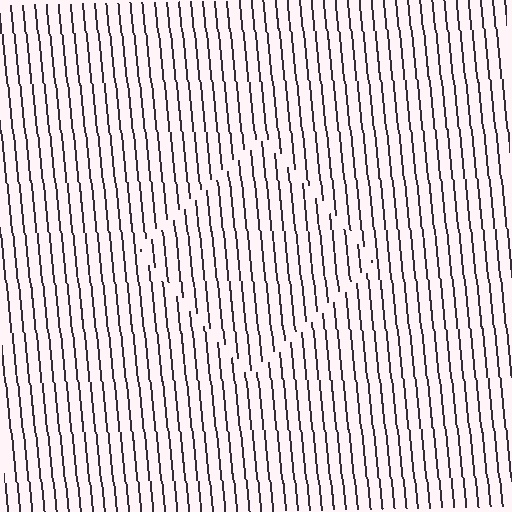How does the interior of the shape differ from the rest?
The interior of the shape contains the same grating, shifted by half a period — the contour is defined by the phase discontinuity where line-ends from the inner and outer gratings abut.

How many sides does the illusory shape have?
4 sides — the line-ends trace a square.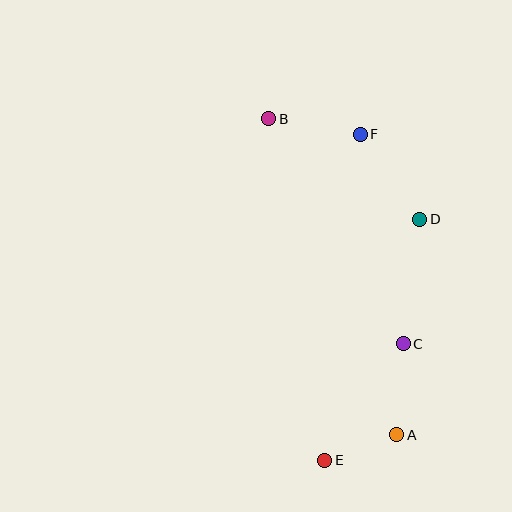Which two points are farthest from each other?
Points B and E are farthest from each other.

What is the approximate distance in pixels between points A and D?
The distance between A and D is approximately 217 pixels.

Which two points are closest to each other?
Points A and E are closest to each other.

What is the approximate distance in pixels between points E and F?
The distance between E and F is approximately 328 pixels.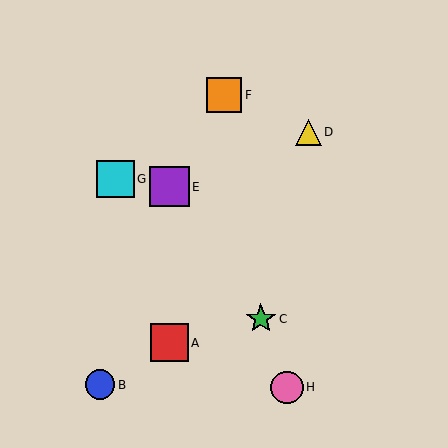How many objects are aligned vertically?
2 objects (A, E) are aligned vertically.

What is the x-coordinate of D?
Object D is at x≈309.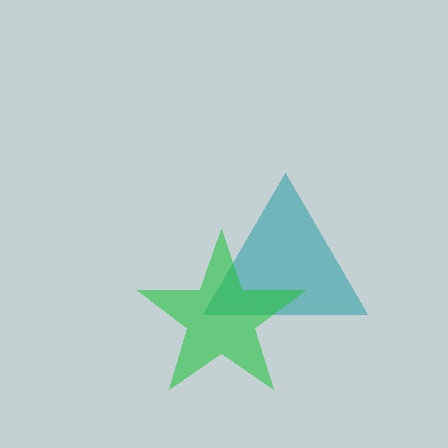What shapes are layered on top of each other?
The layered shapes are: a teal triangle, a green star.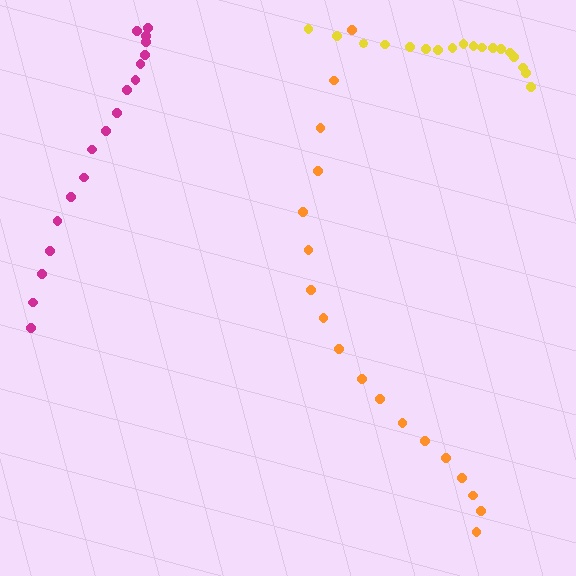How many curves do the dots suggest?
There are 3 distinct paths.